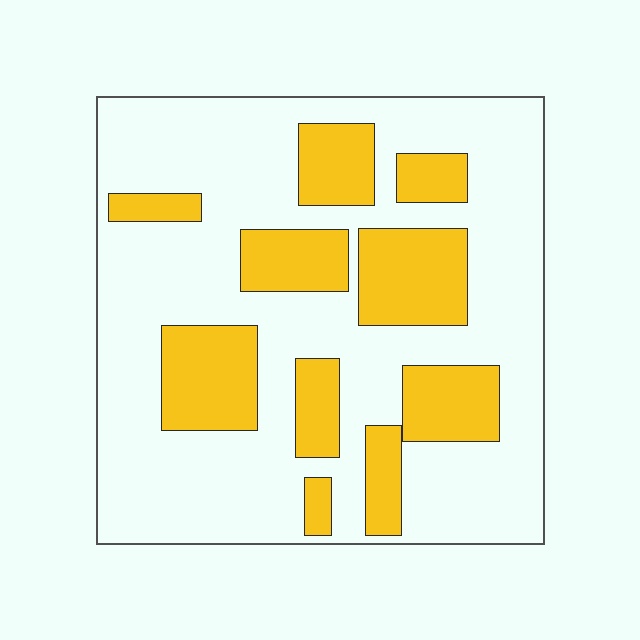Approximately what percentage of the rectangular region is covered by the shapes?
Approximately 30%.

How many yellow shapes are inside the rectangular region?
10.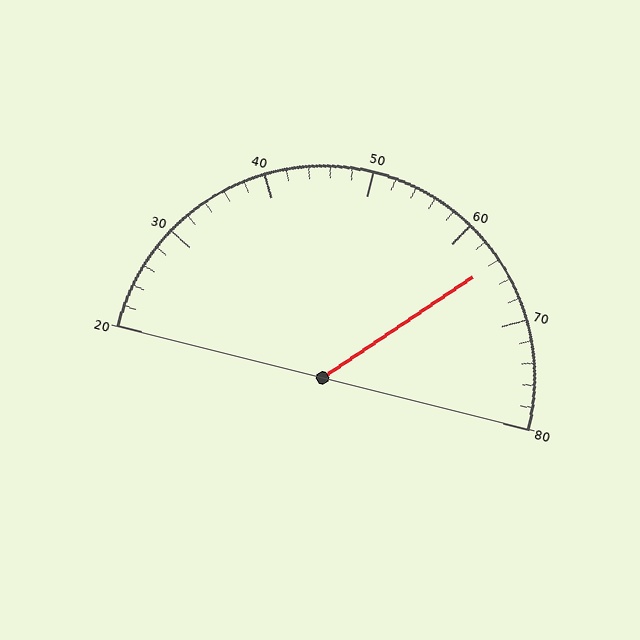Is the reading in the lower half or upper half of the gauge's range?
The reading is in the upper half of the range (20 to 80).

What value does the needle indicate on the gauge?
The needle indicates approximately 64.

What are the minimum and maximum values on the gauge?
The gauge ranges from 20 to 80.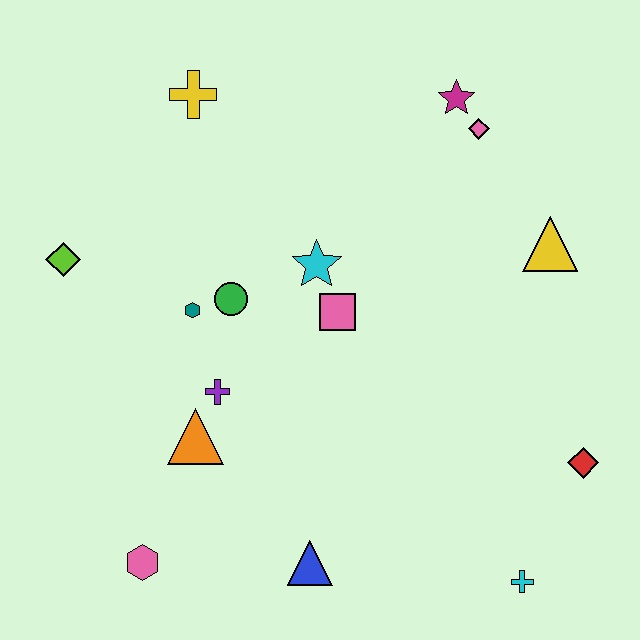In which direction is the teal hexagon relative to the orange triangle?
The teal hexagon is above the orange triangle.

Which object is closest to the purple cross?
The orange triangle is closest to the purple cross.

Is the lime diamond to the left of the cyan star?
Yes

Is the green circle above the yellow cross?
No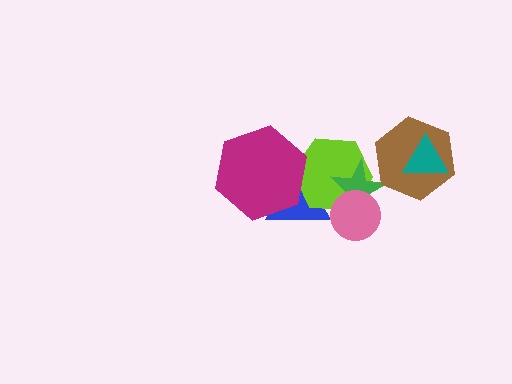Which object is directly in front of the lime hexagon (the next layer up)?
The green star is directly in front of the lime hexagon.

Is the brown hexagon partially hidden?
Yes, it is partially covered by another shape.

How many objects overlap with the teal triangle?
1 object overlaps with the teal triangle.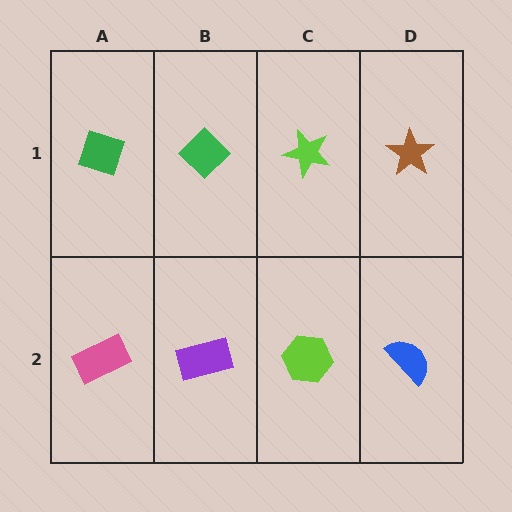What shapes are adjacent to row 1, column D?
A blue semicircle (row 2, column D), a lime star (row 1, column C).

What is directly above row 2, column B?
A green diamond.